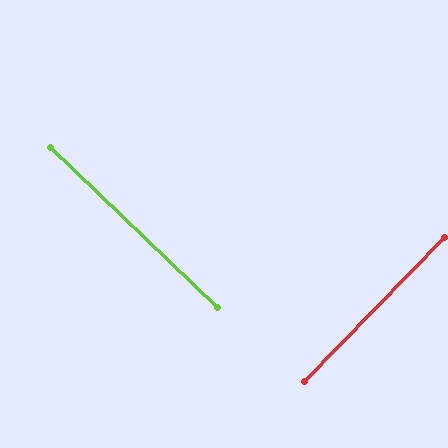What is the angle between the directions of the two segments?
Approximately 90 degrees.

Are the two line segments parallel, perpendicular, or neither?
Perpendicular — they meet at approximately 90°.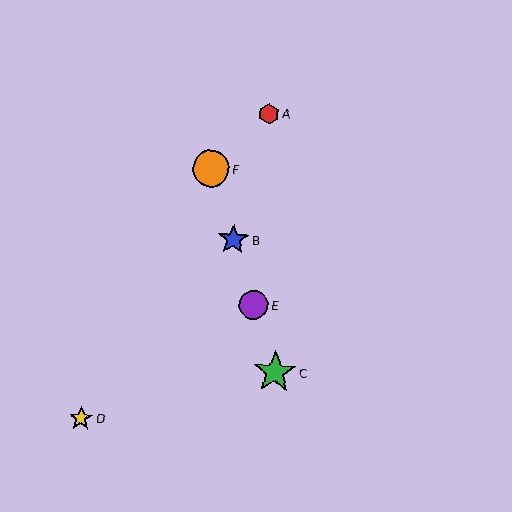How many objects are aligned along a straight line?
4 objects (B, C, E, F) are aligned along a straight line.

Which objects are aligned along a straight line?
Objects B, C, E, F are aligned along a straight line.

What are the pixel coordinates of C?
Object C is at (275, 372).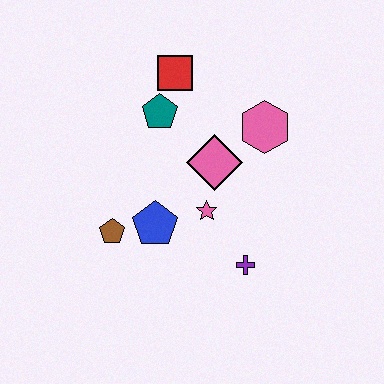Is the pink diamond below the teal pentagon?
Yes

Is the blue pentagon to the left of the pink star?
Yes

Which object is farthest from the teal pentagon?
The purple cross is farthest from the teal pentagon.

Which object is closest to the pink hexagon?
The pink diamond is closest to the pink hexagon.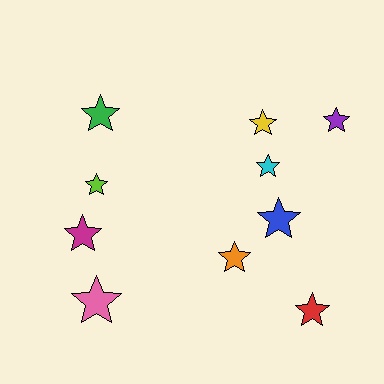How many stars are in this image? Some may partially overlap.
There are 10 stars.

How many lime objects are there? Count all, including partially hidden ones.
There is 1 lime object.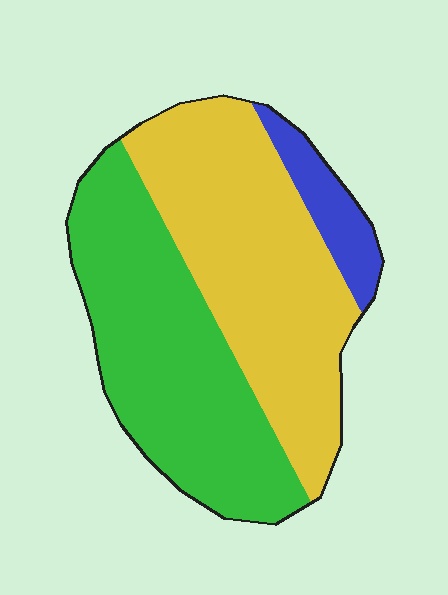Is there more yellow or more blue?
Yellow.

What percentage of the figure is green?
Green takes up between a quarter and a half of the figure.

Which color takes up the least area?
Blue, at roughly 10%.